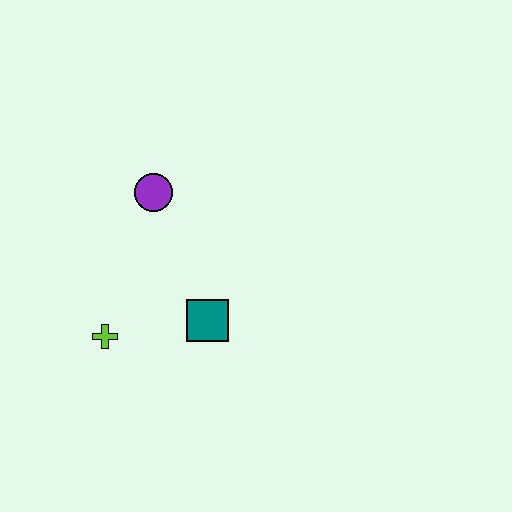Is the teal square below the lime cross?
No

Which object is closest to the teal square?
The lime cross is closest to the teal square.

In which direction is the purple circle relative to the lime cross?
The purple circle is above the lime cross.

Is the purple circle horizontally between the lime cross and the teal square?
Yes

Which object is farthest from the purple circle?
The lime cross is farthest from the purple circle.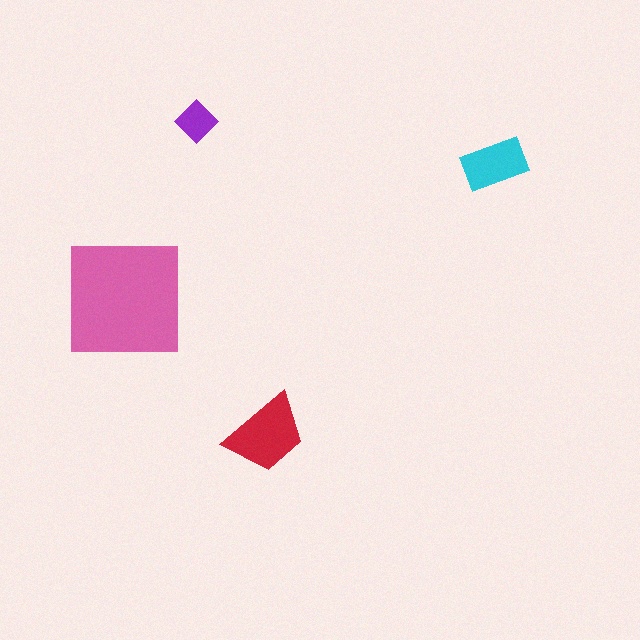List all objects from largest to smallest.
The pink square, the red trapezoid, the cyan rectangle, the purple diamond.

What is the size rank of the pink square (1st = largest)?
1st.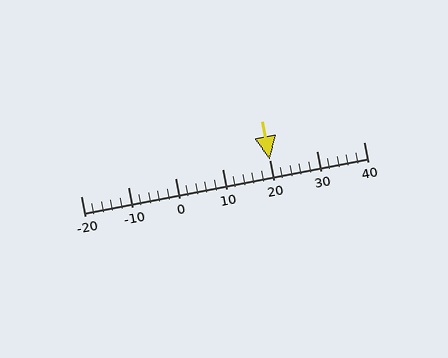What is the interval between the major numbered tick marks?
The major tick marks are spaced 10 units apart.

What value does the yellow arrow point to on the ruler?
The yellow arrow points to approximately 20.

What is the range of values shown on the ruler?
The ruler shows values from -20 to 40.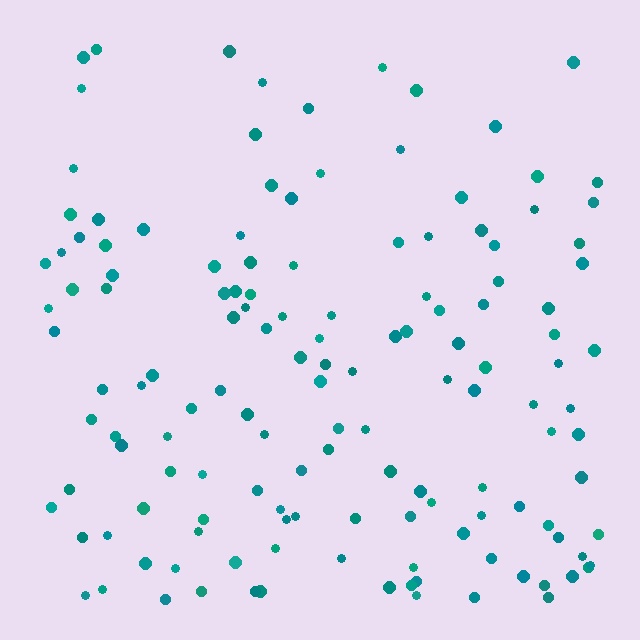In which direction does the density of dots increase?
From top to bottom, with the bottom side densest.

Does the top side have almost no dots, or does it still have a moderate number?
Still a moderate number, just noticeably fewer than the bottom.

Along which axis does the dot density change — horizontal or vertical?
Vertical.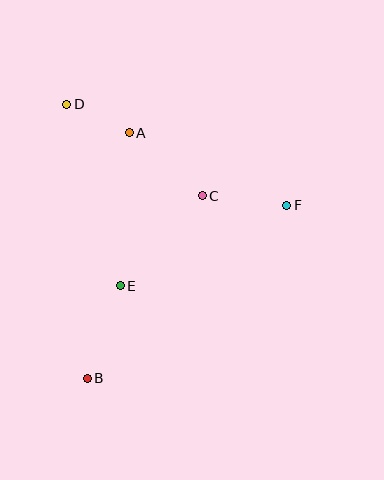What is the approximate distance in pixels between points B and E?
The distance between B and E is approximately 98 pixels.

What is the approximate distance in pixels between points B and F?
The distance between B and F is approximately 264 pixels.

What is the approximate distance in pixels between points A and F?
The distance between A and F is approximately 173 pixels.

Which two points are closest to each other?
Points A and D are closest to each other.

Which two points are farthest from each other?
Points B and D are farthest from each other.